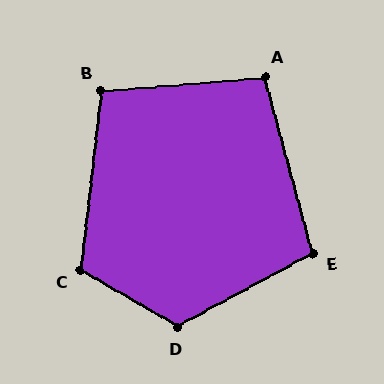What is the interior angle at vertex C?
Approximately 114 degrees (obtuse).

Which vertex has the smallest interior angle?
A, at approximately 100 degrees.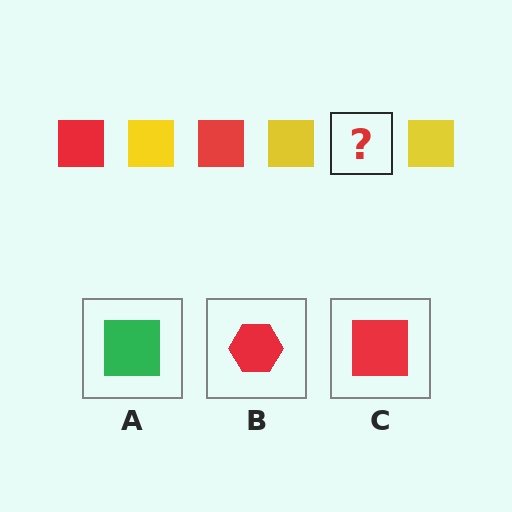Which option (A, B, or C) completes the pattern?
C.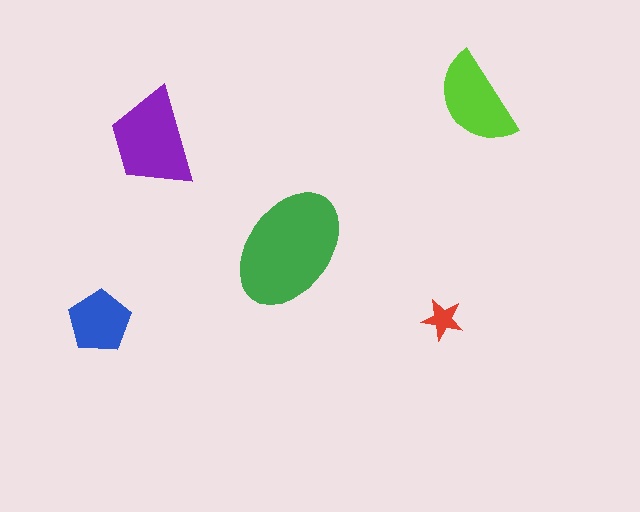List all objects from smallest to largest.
The red star, the blue pentagon, the lime semicircle, the purple trapezoid, the green ellipse.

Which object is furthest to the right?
The lime semicircle is rightmost.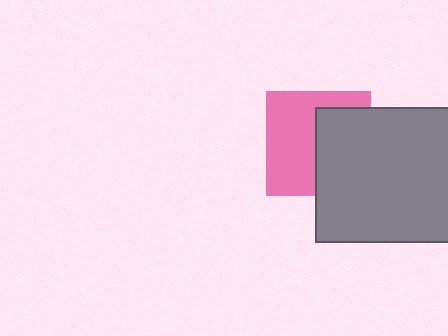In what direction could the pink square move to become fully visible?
The pink square could move left. That would shift it out from behind the gray square entirely.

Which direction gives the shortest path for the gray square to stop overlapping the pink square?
Moving right gives the shortest separation.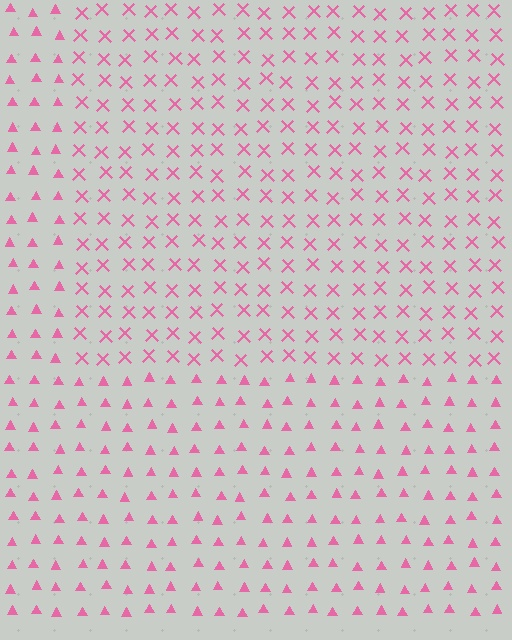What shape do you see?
I see a rectangle.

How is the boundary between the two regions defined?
The boundary is defined by a change in element shape: X marks inside vs. triangles outside. All elements share the same color and spacing.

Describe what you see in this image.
The image is filled with small pink elements arranged in a uniform grid. A rectangle-shaped region contains X marks, while the surrounding area contains triangles. The boundary is defined purely by the change in element shape.